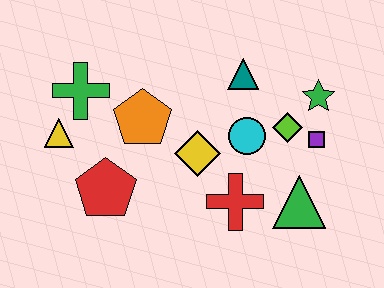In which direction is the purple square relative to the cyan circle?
The purple square is to the right of the cyan circle.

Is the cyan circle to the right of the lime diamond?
No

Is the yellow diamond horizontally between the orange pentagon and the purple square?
Yes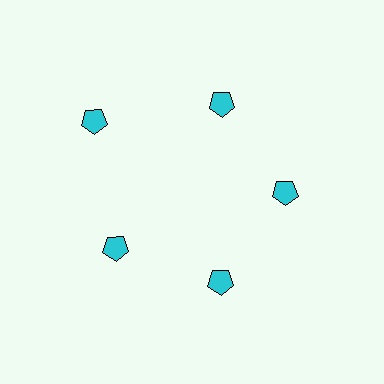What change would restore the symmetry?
The symmetry would be restored by moving it inward, back onto the ring so that all 5 pentagons sit at equal angles and equal distance from the center.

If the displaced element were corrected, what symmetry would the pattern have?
It would have 5-fold rotational symmetry — the pattern would map onto itself every 72 degrees.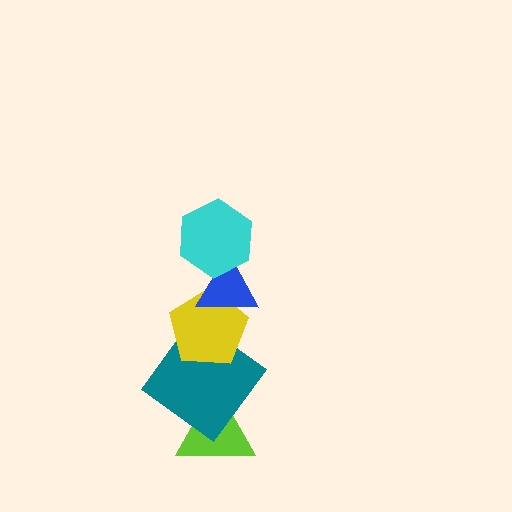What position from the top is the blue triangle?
The blue triangle is 2nd from the top.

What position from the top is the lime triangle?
The lime triangle is 5th from the top.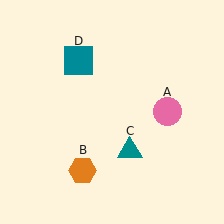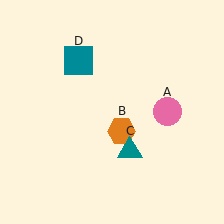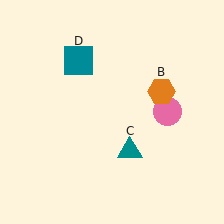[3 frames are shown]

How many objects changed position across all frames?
1 object changed position: orange hexagon (object B).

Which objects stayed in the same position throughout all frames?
Pink circle (object A) and teal triangle (object C) and teal square (object D) remained stationary.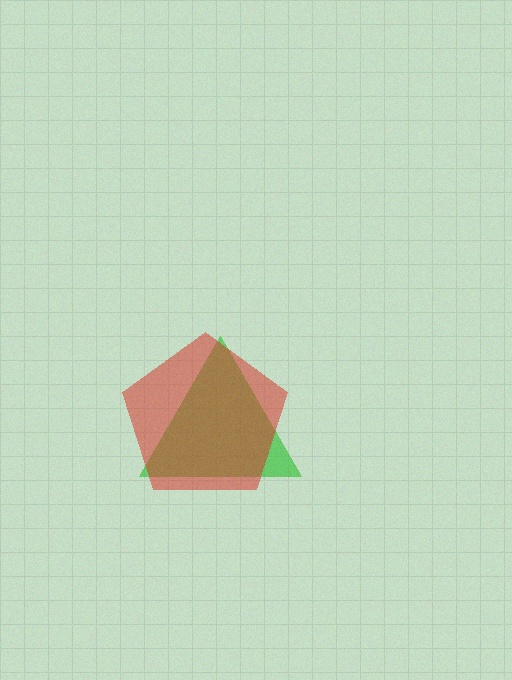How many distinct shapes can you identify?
There are 2 distinct shapes: a green triangle, a red pentagon.